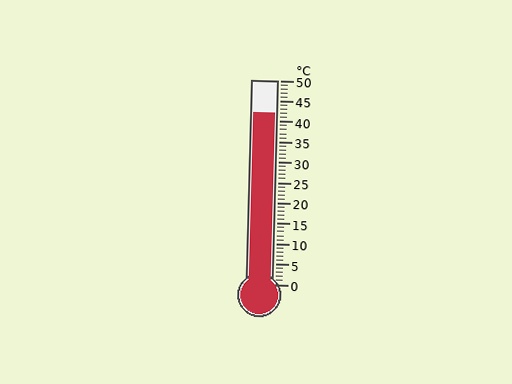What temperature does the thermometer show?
The thermometer shows approximately 42°C.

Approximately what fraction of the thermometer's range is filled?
The thermometer is filled to approximately 85% of its range.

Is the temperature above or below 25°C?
The temperature is above 25°C.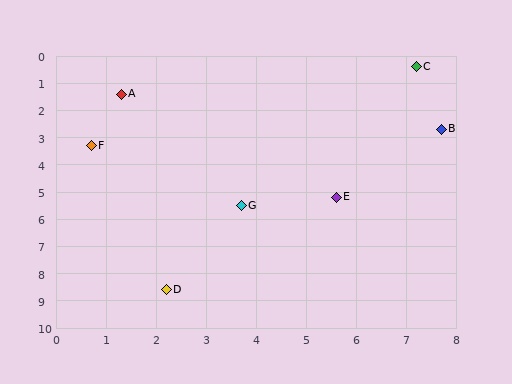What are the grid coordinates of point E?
Point E is at approximately (5.6, 5.2).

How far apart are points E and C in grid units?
Points E and C are about 5.1 grid units apart.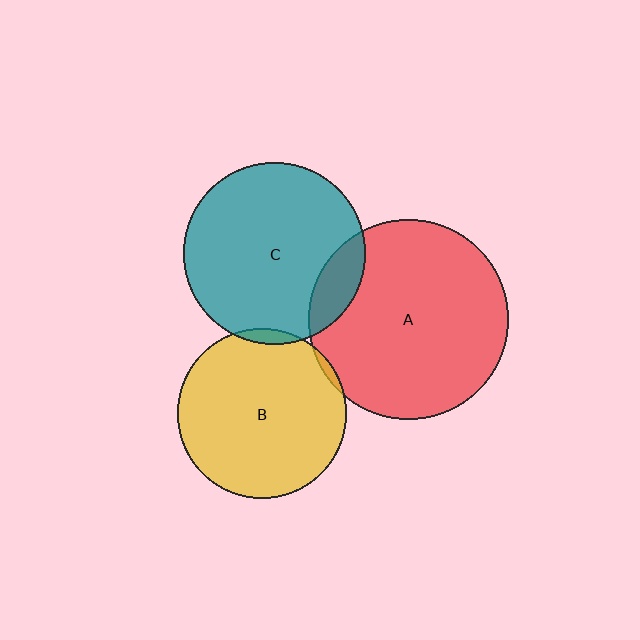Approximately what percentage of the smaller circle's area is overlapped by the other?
Approximately 5%.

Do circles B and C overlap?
Yes.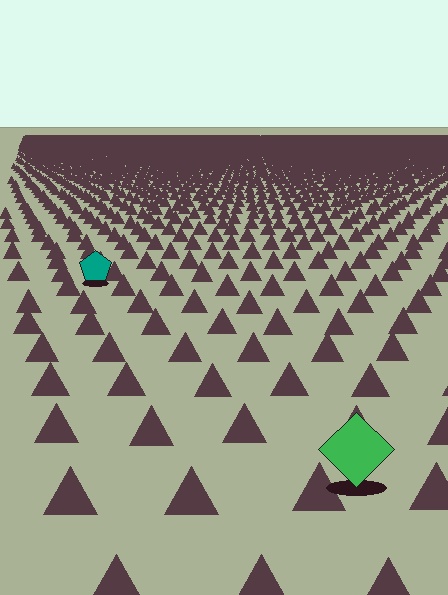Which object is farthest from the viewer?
The teal pentagon is farthest from the viewer. It appears smaller and the ground texture around it is denser.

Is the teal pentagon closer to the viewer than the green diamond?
No. The green diamond is closer — you can tell from the texture gradient: the ground texture is coarser near it.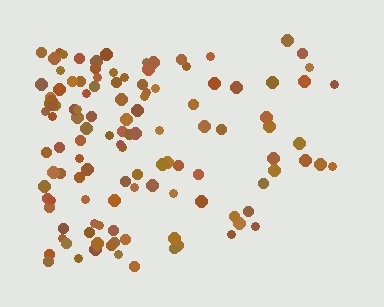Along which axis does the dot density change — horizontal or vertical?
Horizontal.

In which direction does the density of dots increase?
From right to left, with the left side densest.